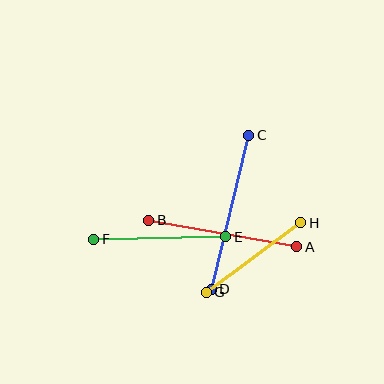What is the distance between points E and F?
The distance is approximately 132 pixels.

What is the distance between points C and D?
The distance is approximately 158 pixels.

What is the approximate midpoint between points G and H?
The midpoint is at approximately (253, 258) pixels.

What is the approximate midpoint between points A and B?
The midpoint is at approximately (223, 234) pixels.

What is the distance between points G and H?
The distance is approximately 117 pixels.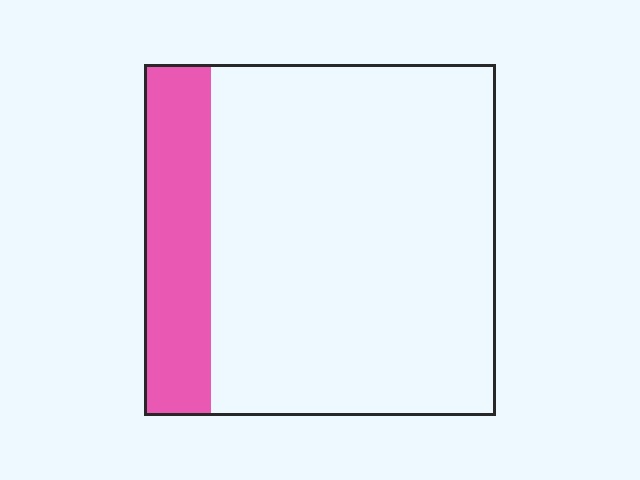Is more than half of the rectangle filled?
No.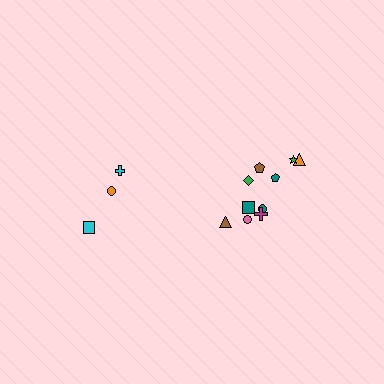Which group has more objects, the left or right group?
The right group.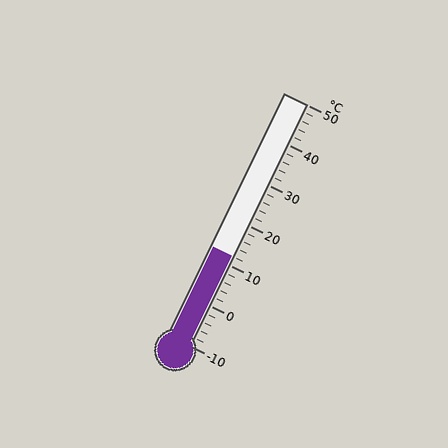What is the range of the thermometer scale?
The thermometer scale ranges from -10°C to 50°C.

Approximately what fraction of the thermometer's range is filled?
The thermometer is filled to approximately 35% of its range.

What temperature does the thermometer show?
The thermometer shows approximately 12°C.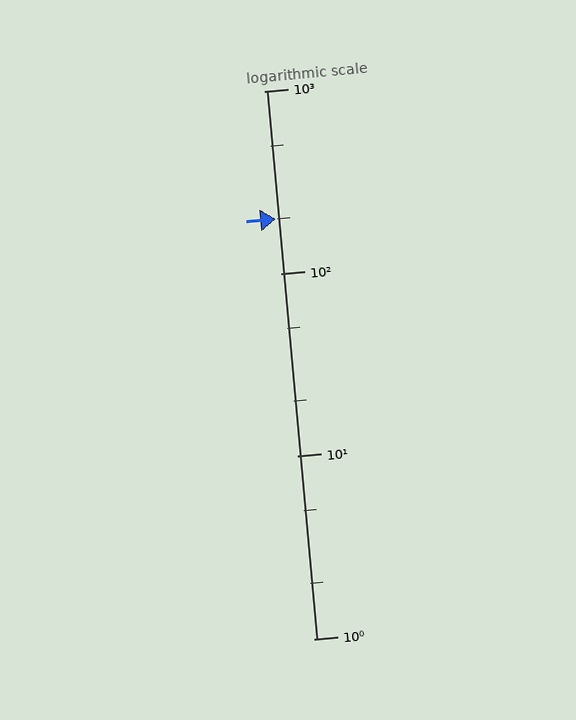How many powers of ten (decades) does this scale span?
The scale spans 3 decades, from 1 to 1000.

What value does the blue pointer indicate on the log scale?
The pointer indicates approximately 200.